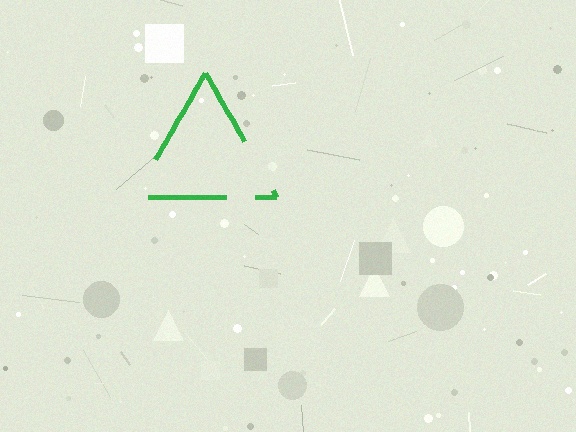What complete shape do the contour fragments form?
The contour fragments form a triangle.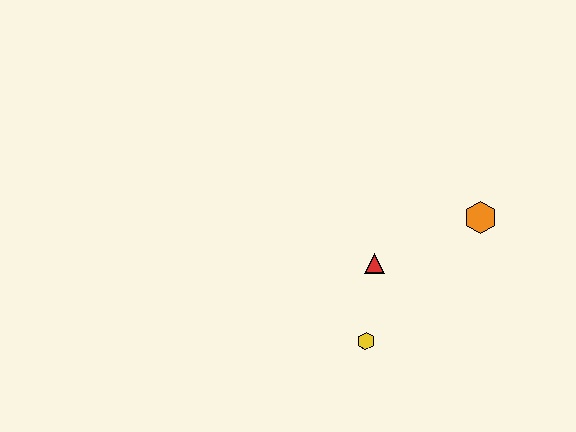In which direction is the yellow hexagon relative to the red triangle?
The yellow hexagon is below the red triangle.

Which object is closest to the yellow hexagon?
The red triangle is closest to the yellow hexagon.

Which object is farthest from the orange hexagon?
The yellow hexagon is farthest from the orange hexagon.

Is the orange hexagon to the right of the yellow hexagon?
Yes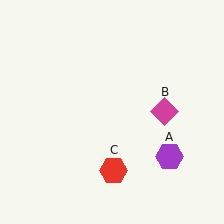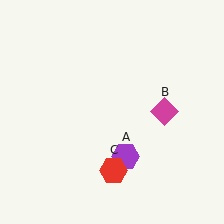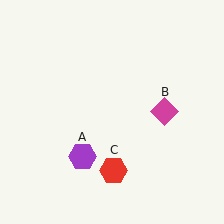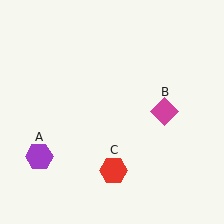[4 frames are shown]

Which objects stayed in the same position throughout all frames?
Magenta diamond (object B) and red hexagon (object C) remained stationary.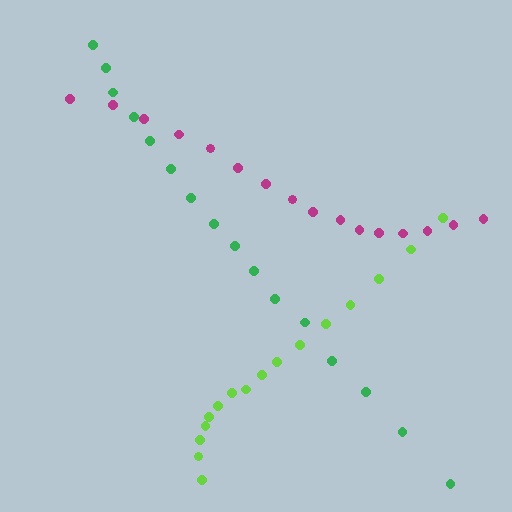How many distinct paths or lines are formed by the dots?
There are 3 distinct paths.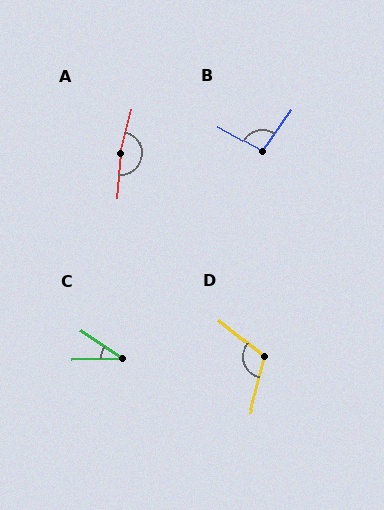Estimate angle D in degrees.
Approximately 115 degrees.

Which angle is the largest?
A, at approximately 170 degrees.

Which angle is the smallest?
C, at approximately 35 degrees.